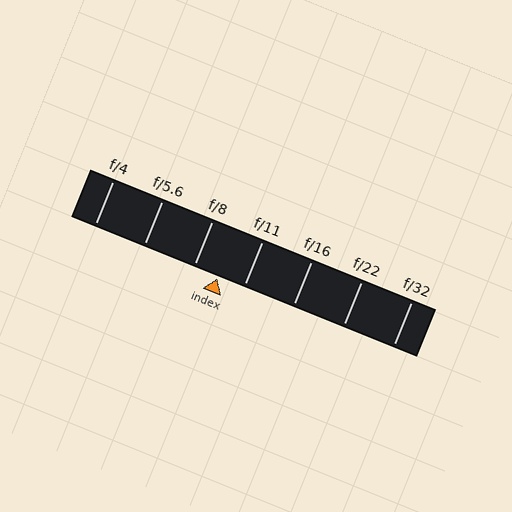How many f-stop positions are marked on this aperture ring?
There are 7 f-stop positions marked.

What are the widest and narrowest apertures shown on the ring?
The widest aperture shown is f/4 and the narrowest is f/32.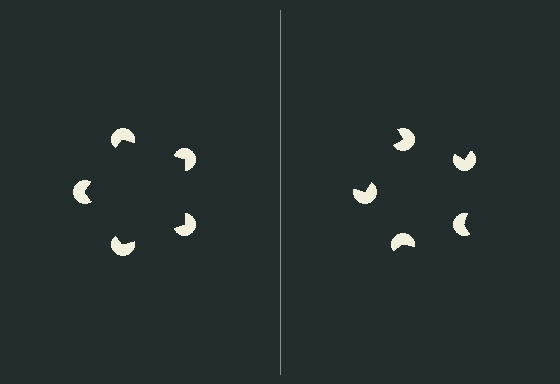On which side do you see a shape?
An illusory pentagon appears on the left side. On the right side the wedge cuts are rotated, so no coherent shape forms.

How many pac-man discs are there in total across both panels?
10 — 5 on each side.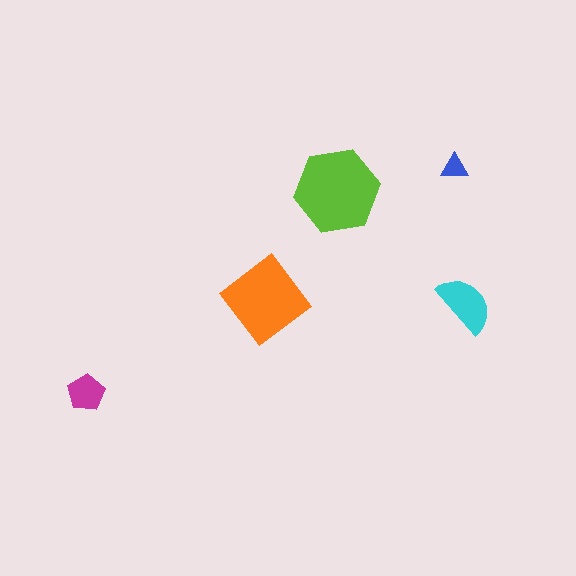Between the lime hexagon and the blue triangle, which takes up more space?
The lime hexagon.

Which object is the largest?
The lime hexagon.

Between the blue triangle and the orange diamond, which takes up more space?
The orange diamond.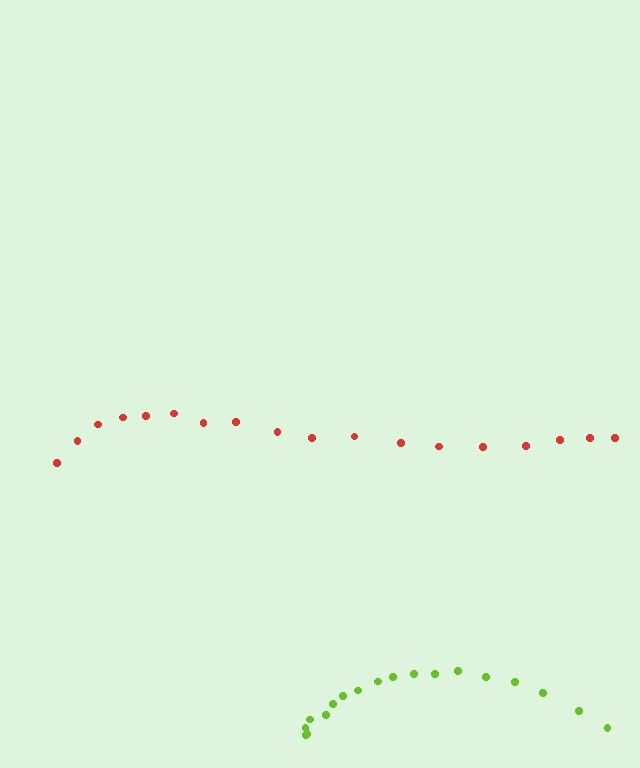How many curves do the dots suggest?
There are 2 distinct paths.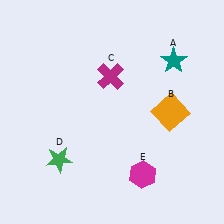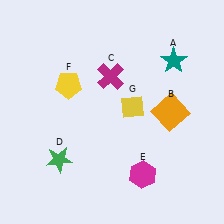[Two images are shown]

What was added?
A yellow pentagon (F), a yellow diamond (G) were added in Image 2.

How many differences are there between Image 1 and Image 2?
There are 2 differences between the two images.